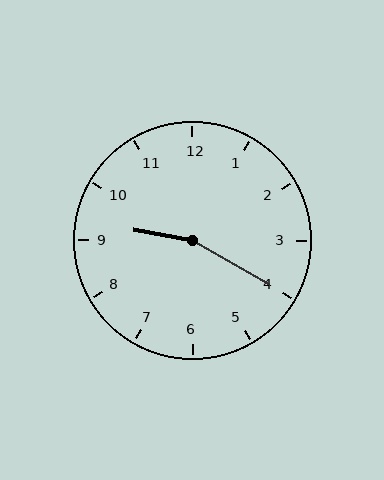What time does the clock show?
9:20.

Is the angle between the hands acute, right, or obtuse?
It is obtuse.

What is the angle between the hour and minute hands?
Approximately 160 degrees.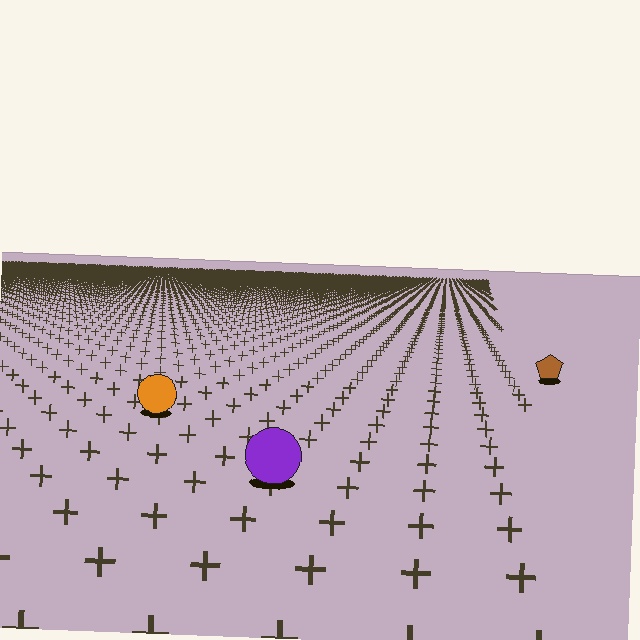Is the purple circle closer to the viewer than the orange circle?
Yes. The purple circle is closer — you can tell from the texture gradient: the ground texture is coarser near it.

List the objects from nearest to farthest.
From nearest to farthest: the purple circle, the orange circle, the brown pentagon.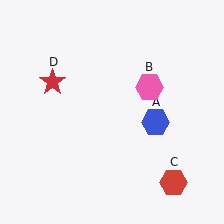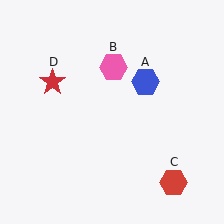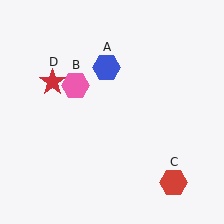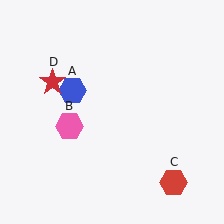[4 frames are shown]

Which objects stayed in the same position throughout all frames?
Red hexagon (object C) and red star (object D) remained stationary.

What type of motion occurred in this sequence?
The blue hexagon (object A), pink hexagon (object B) rotated counterclockwise around the center of the scene.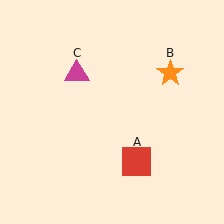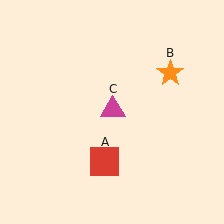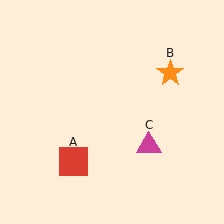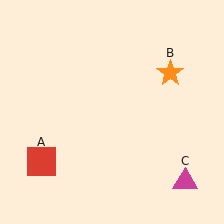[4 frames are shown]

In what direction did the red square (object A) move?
The red square (object A) moved left.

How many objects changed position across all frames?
2 objects changed position: red square (object A), magenta triangle (object C).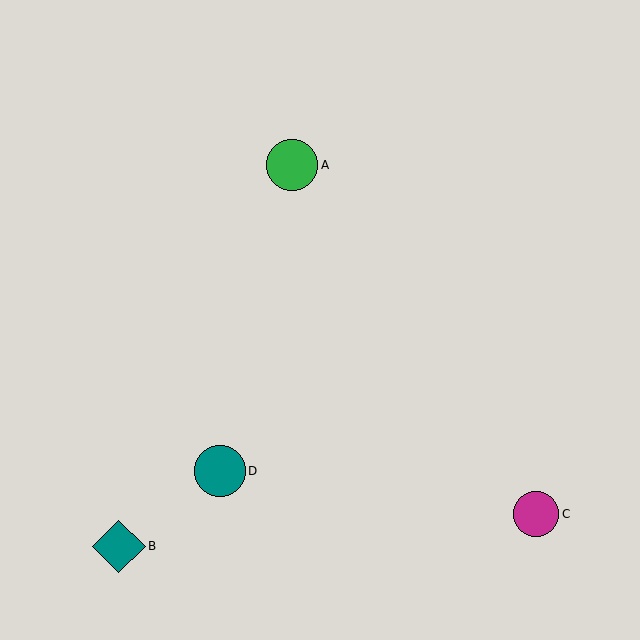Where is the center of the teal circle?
The center of the teal circle is at (220, 471).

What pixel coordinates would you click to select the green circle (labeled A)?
Click at (292, 165) to select the green circle A.